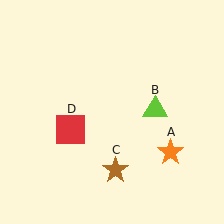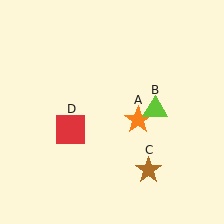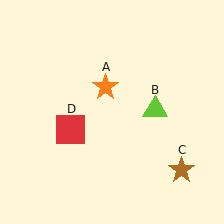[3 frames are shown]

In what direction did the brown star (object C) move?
The brown star (object C) moved right.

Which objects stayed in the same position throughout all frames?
Lime triangle (object B) and red square (object D) remained stationary.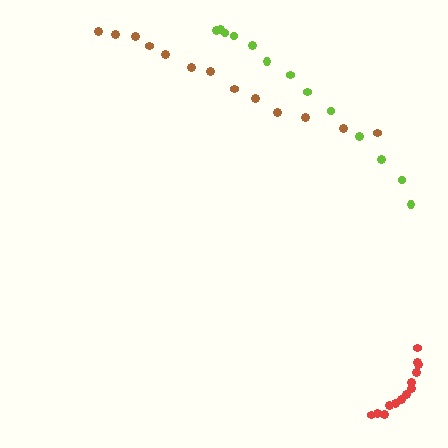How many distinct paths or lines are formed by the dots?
There are 3 distinct paths.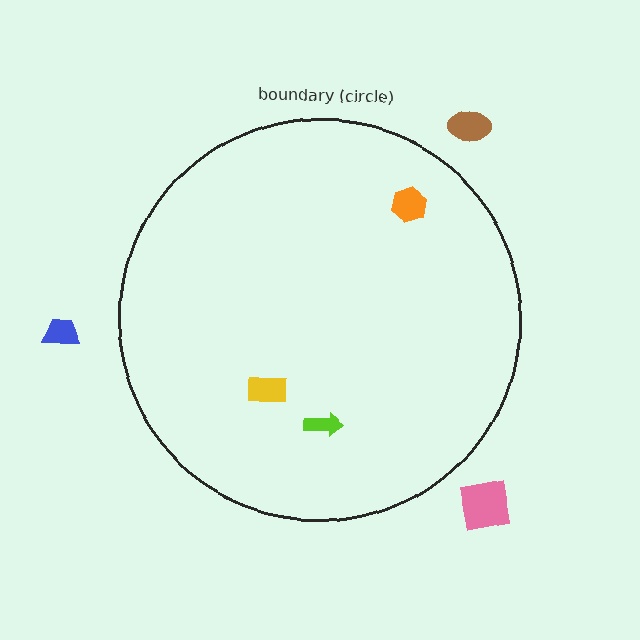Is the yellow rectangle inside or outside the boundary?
Inside.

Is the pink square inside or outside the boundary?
Outside.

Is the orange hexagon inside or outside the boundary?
Inside.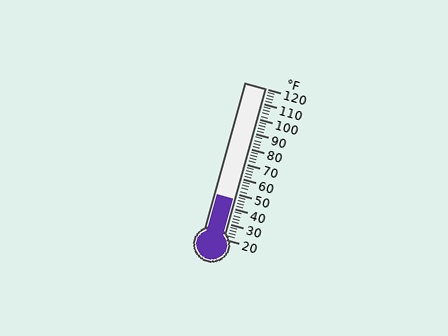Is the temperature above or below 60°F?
The temperature is below 60°F.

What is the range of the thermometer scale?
The thermometer scale ranges from 20°F to 120°F.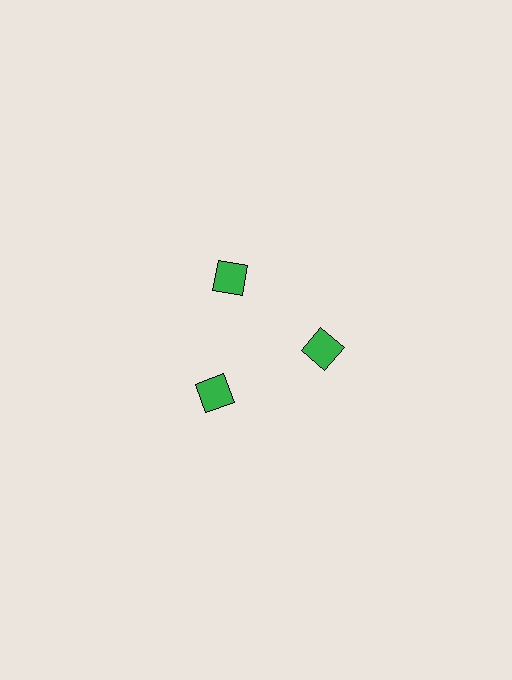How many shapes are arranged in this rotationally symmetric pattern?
There are 3 shapes, arranged in 3 groups of 1.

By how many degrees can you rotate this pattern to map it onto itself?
The pattern maps onto itself every 120 degrees of rotation.